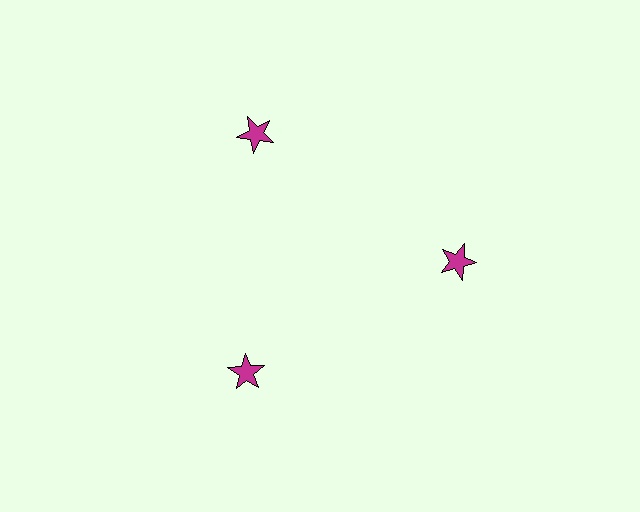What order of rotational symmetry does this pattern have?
This pattern has 3-fold rotational symmetry.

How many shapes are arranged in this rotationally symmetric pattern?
There are 3 shapes, arranged in 3 groups of 1.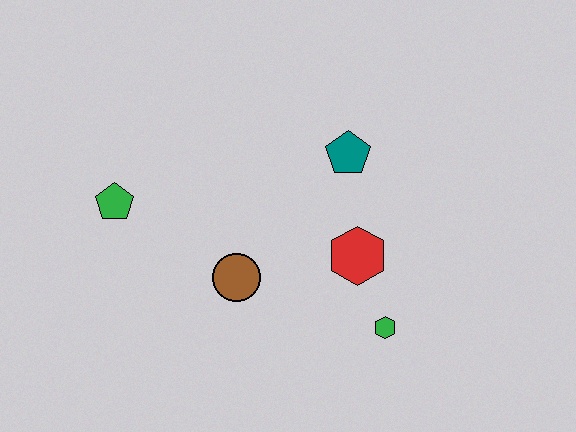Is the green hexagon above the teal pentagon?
No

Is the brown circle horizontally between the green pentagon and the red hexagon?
Yes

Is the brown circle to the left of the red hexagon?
Yes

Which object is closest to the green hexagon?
The red hexagon is closest to the green hexagon.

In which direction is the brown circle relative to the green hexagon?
The brown circle is to the left of the green hexagon.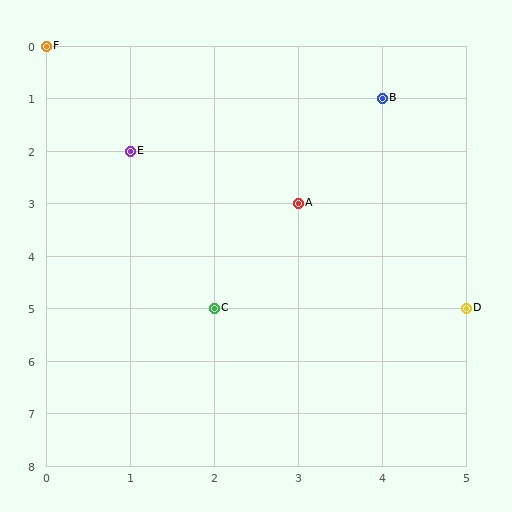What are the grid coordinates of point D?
Point D is at grid coordinates (5, 5).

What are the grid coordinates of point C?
Point C is at grid coordinates (2, 5).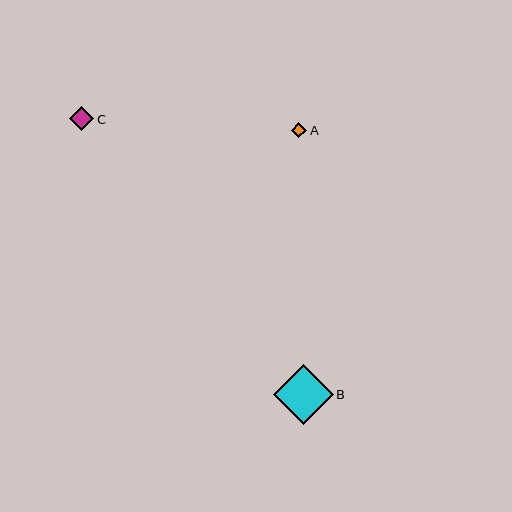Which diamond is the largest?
Diamond B is the largest with a size of approximately 60 pixels.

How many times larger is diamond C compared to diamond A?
Diamond C is approximately 1.6 times the size of diamond A.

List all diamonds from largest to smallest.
From largest to smallest: B, C, A.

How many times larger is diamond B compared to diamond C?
Diamond B is approximately 2.5 times the size of diamond C.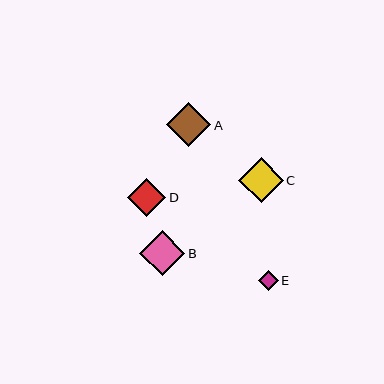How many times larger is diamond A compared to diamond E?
Diamond A is approximately 2.2 times the size of diamond E.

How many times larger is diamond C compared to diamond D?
Diamond C is approximately 1.2 times the size of diamond D.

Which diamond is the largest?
Diamond B is the largest with a size of approximately 45 pixels.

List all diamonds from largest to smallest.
From largest to smallest: B, C, A, D, E.